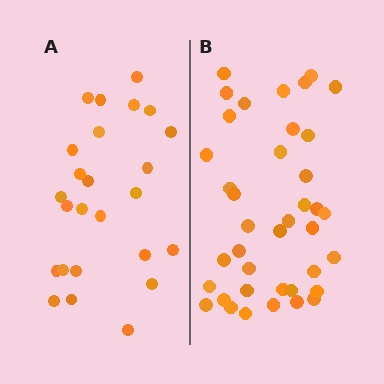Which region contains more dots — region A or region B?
Region B (the right region) has more dots.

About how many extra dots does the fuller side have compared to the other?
Region B has approximately 15 more dots than region A.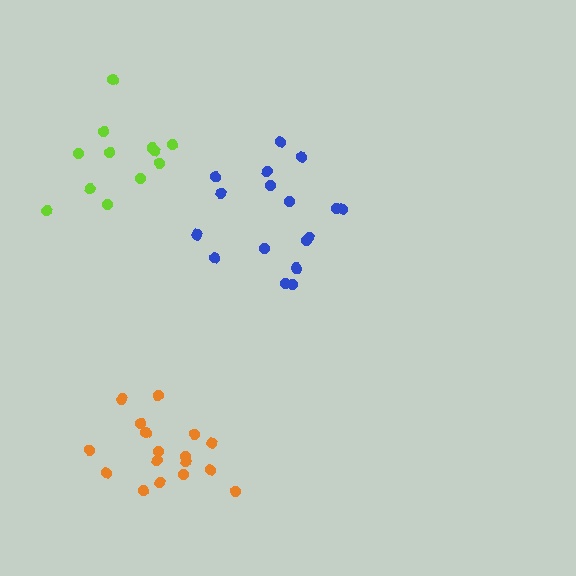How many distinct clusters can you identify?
There are 3 distinct clusters.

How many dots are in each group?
Group 1: 17 dots, Group 2: 12 dots, Group 3: 17 dots (46 total).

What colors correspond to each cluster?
The clusters are colored: blue, lime, orange.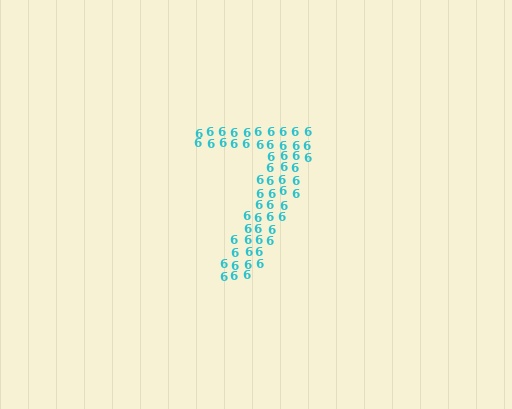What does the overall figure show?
The overall figure shows the digit 7.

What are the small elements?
The small elements are digit 6's.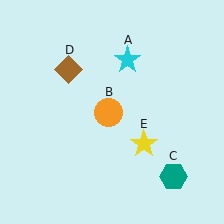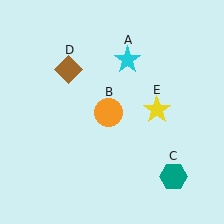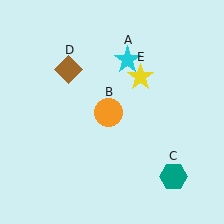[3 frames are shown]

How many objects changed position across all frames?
1 object changed position: yellow star (object E).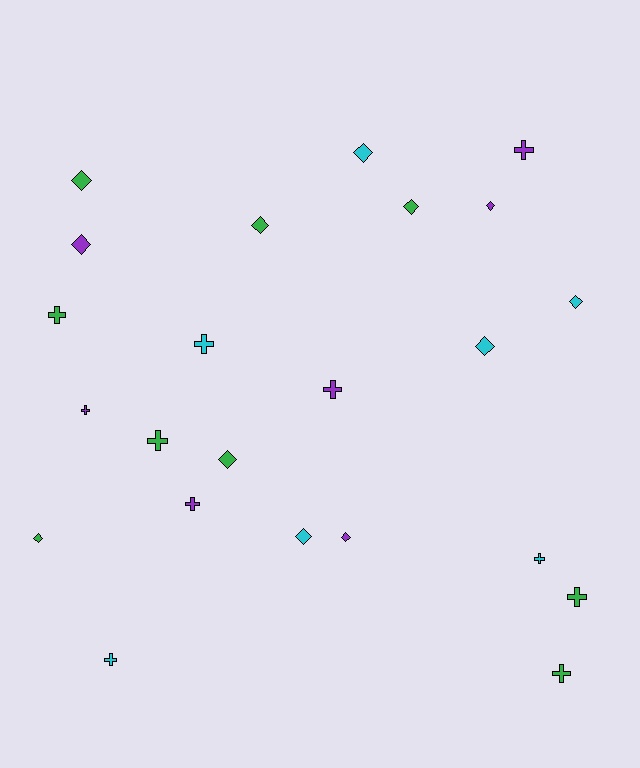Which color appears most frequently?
Green, with 9 objects.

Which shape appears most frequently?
Diamond, with 12 objects.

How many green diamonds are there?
There are 5 green diamonds.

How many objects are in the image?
There are 23 objects.